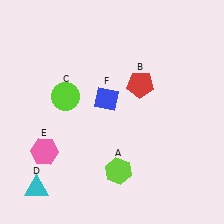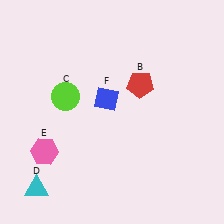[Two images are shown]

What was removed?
The lime hexagon (A) was removed in Image 2.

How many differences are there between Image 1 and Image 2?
There is 1 difference between the two images.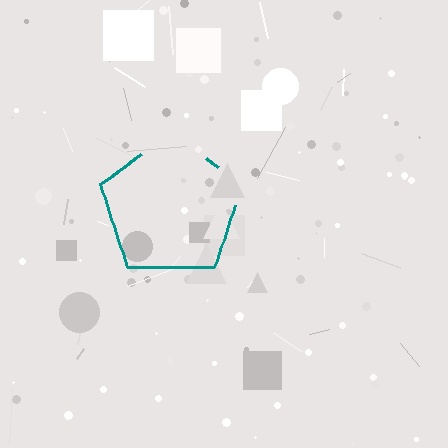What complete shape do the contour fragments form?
The contour fragments form a pentagon.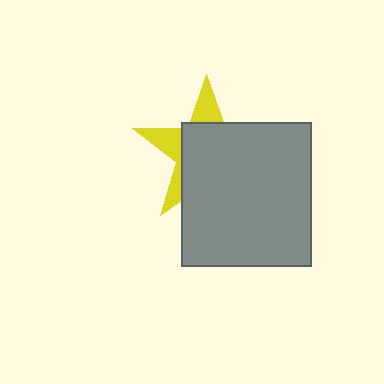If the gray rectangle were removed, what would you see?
You would see the complete yellow star.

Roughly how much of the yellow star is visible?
A small part of it is visible (roughly 32%).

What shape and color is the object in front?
The object in front is a gray rectangle.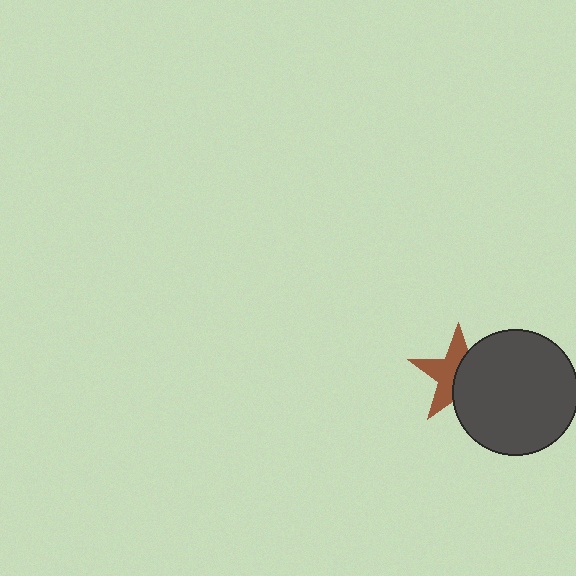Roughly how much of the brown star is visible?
About half of it is visible (roughly 51%).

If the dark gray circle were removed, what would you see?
You would see the complete brown star.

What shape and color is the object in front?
The object in front is a dark gray circle.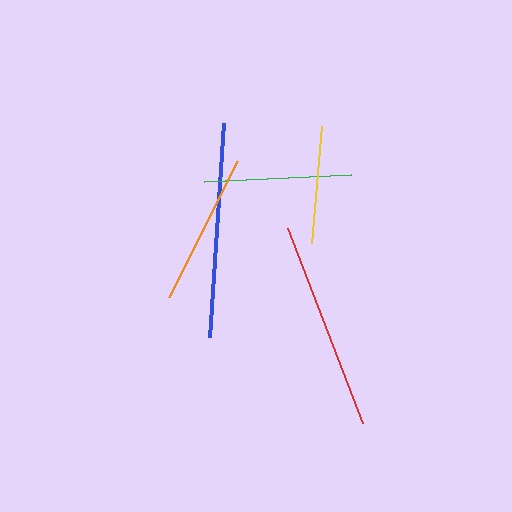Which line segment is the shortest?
The yellow line is the shortest at approximately 118 pixels.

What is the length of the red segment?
The red segment is approximately 209 pixels long.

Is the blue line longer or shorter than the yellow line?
The blue line is longer than the yellow line.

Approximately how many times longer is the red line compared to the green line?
The red line is approximately 1.4 times the length of the green line.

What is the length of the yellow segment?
The yellow segment is approximately 118 pixels long.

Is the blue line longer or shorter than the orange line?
The blue line is longer than the orange line.